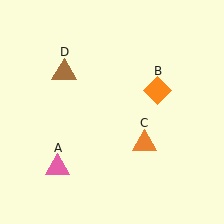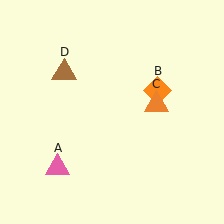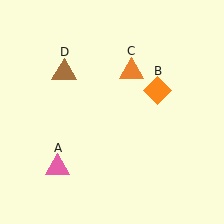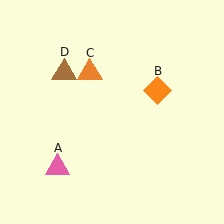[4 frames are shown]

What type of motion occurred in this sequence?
The orange triangle (object C) rotated counterclockwise around the center of the scene.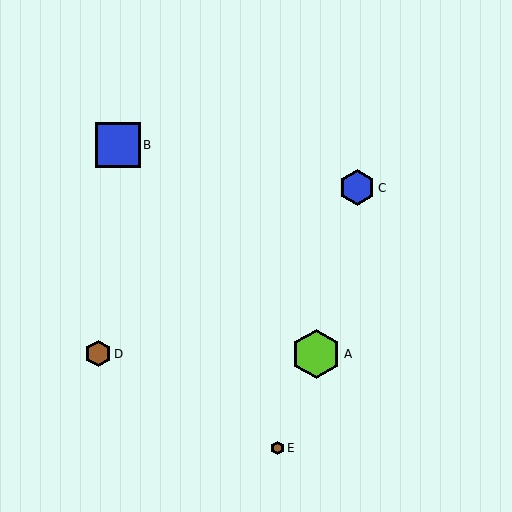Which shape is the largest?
The lime hexagon (labeled A) is the largest.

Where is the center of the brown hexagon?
The center of the brown hexagon is at (98, 354).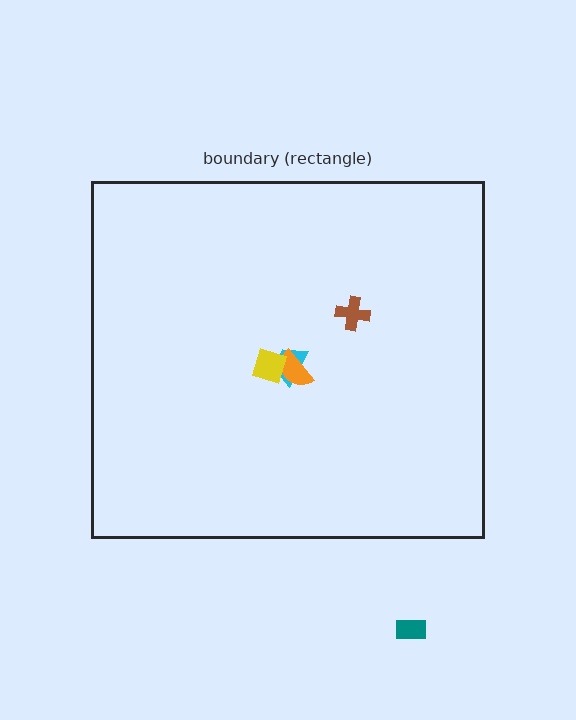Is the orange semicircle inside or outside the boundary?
Inside.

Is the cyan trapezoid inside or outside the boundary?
Inside.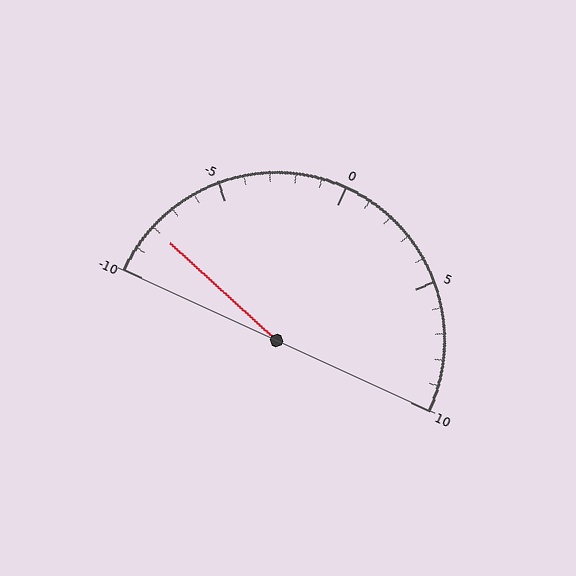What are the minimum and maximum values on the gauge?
The gauge ranges from -10 to 10.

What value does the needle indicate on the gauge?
The needle indicates approximately -8.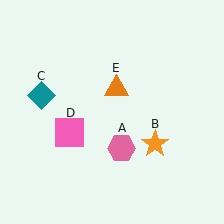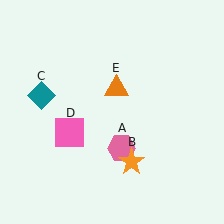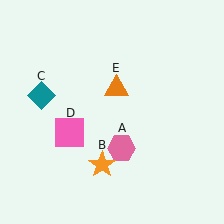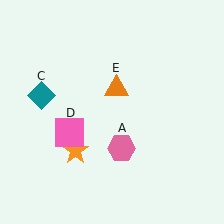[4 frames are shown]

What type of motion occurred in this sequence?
The orange star (object B) rotated clockwise around the center of the scene.